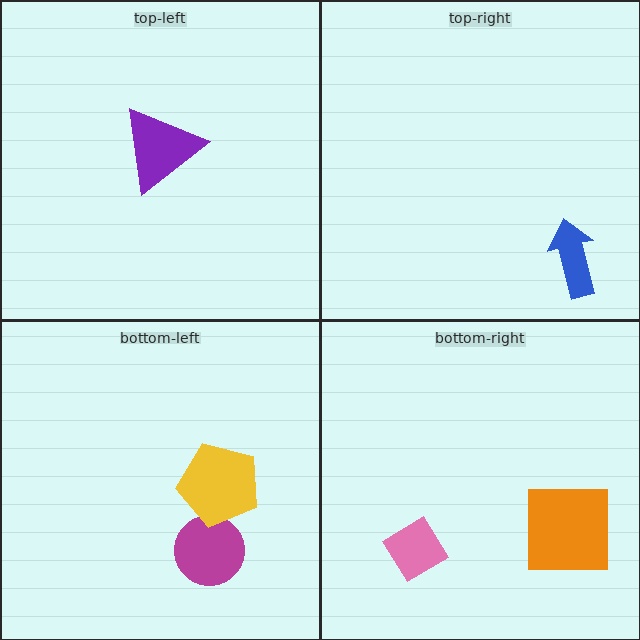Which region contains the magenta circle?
The bottom-left region.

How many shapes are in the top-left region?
1.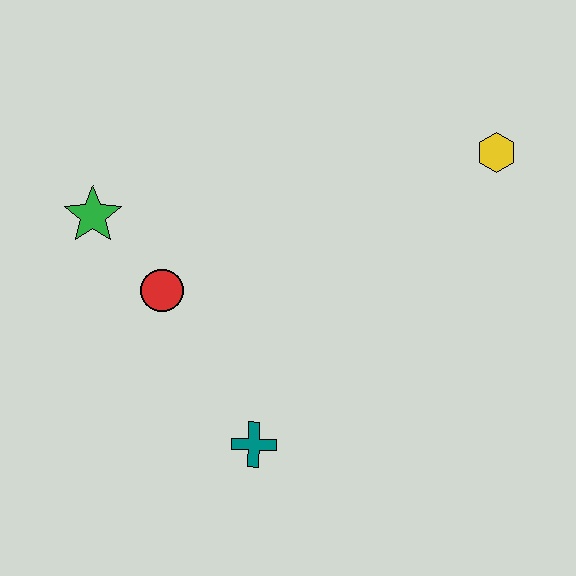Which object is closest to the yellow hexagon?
The red circle is closest to the yellow hexagon.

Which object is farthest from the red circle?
The yellow hexagon is farthest from the red circle.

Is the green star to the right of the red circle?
No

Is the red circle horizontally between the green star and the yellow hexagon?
Yes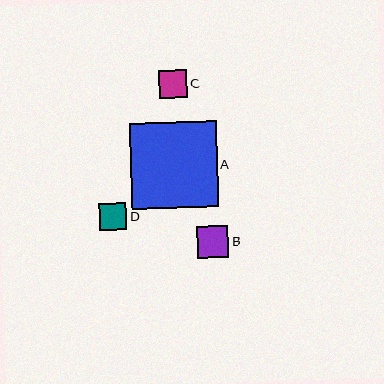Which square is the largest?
Square A is the largest with a size of approximately 87 pixels.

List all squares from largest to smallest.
From largest to smallest: A, B, C, D.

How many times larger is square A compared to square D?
Square A is approximately 3.2 times the size of square D.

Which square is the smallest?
Square D is the smallest with a size of approximately 27 pixels.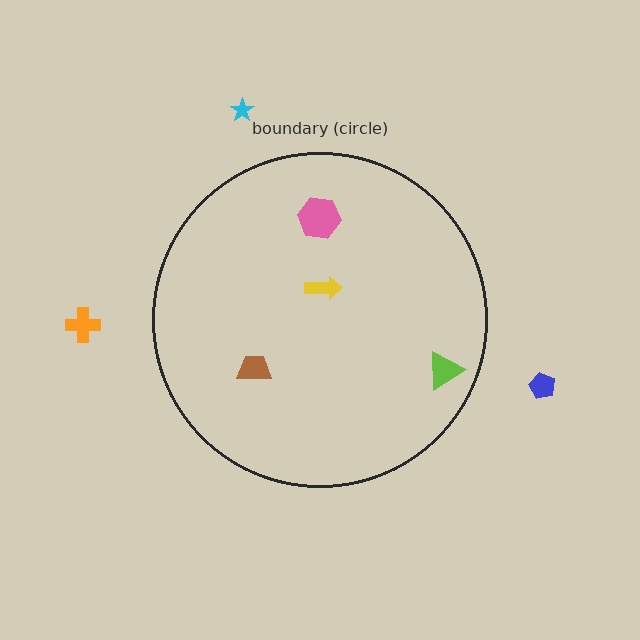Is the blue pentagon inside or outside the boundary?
Outside.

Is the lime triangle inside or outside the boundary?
Inside.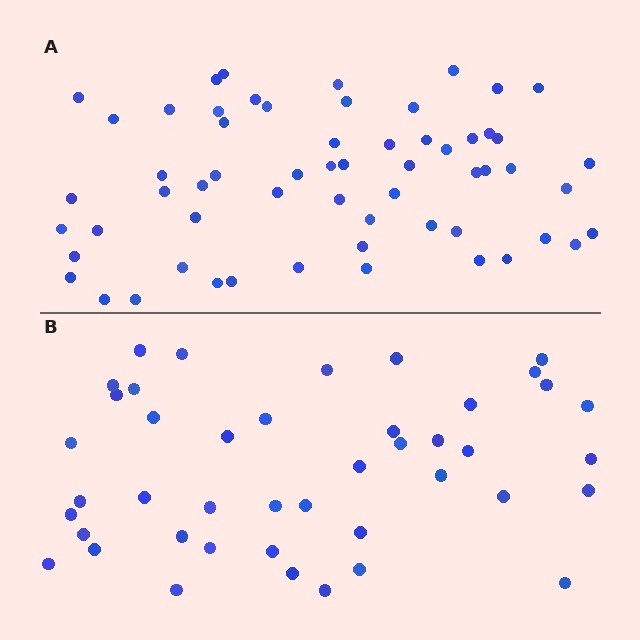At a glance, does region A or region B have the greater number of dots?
Region A (the top region) has more dots.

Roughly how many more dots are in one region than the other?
Region A has approximately 15 more dots than region B.